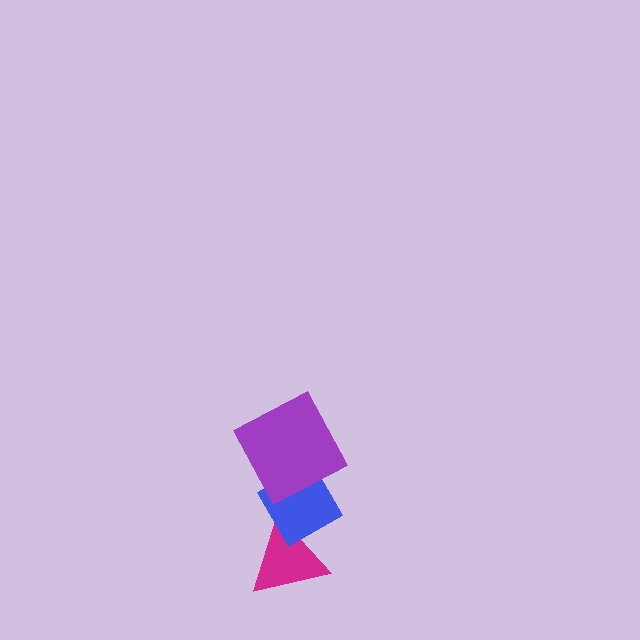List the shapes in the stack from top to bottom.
From top to bottom: the purple square, the blue diamond, the magenta triangle.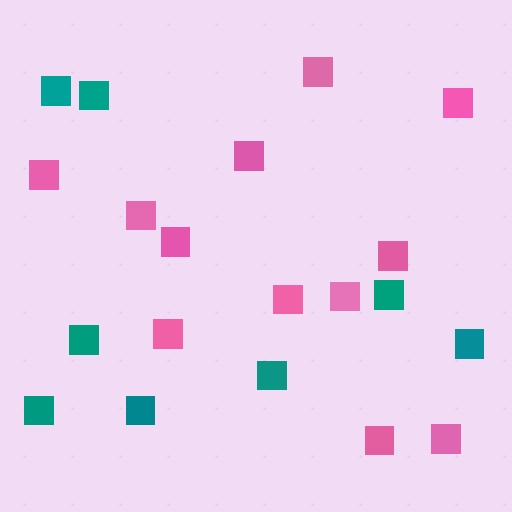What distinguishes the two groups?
There are 2 groups: one group of pink squares (12) and one group of teal squares (8).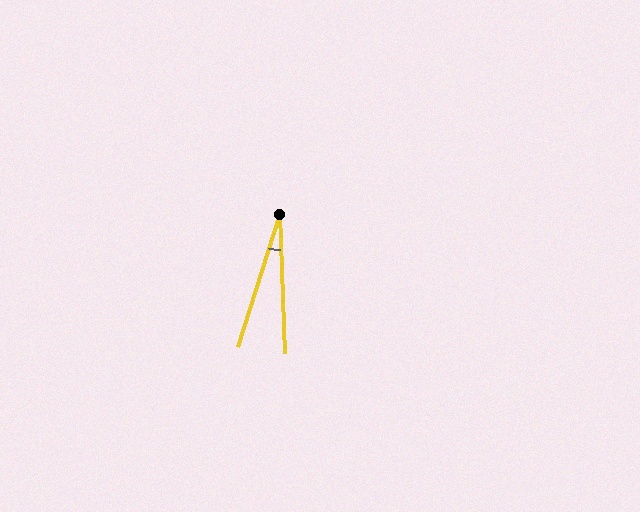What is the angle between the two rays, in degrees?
Approximately 19 degrees.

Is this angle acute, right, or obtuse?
It is acute.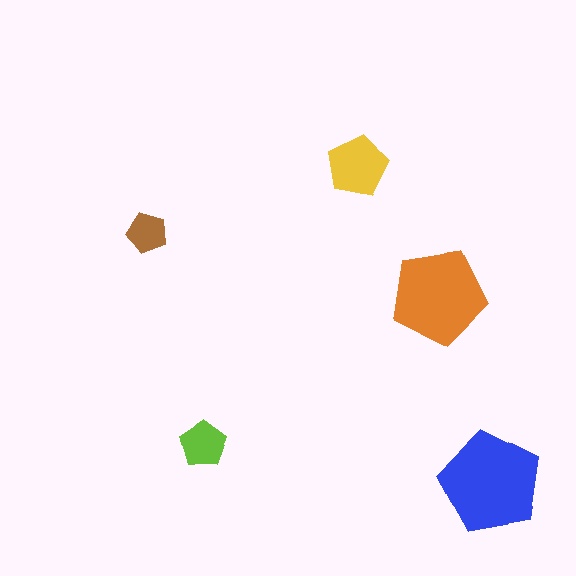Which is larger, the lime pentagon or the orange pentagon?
The orange one.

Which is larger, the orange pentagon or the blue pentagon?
The blue one.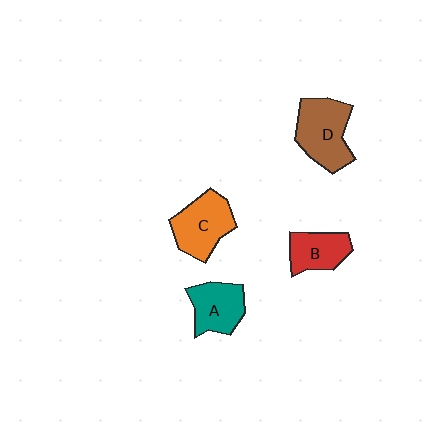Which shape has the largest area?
Shape D (brown).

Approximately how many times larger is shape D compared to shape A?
Approximately 1.3 times.